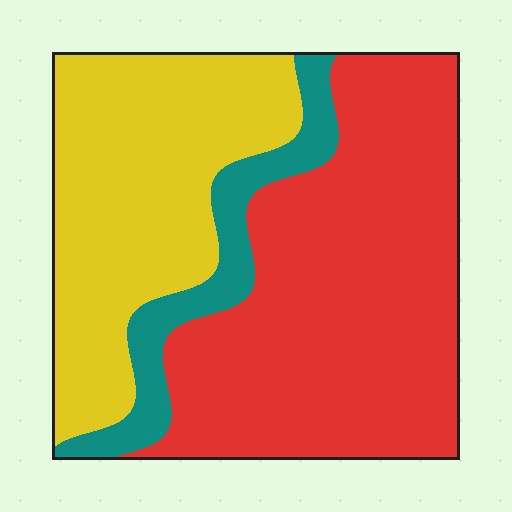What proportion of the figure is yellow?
Yellow covers roughly 35% of the figure.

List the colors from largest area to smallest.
From largest to smallest: red, yellow, teal.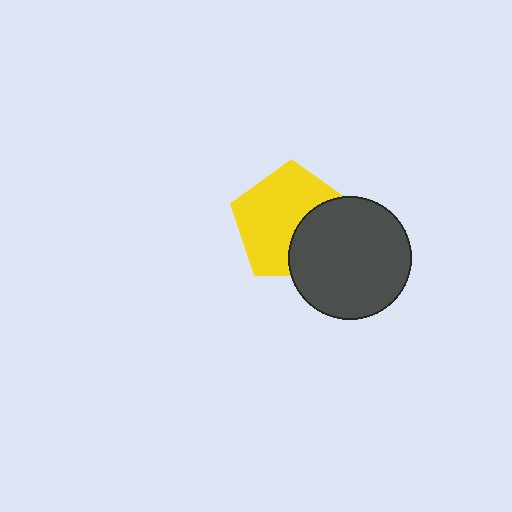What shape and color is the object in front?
The object in front is a dark gray circle.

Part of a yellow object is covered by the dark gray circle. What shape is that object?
It is a pentagon.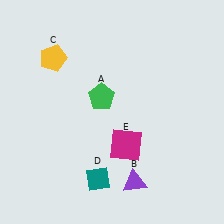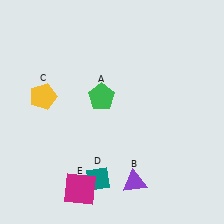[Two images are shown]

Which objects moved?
The objects that moved are: the yellow pentagon (C), the magenta square (E).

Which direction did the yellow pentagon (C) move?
The yellow pentagon (C) moved down.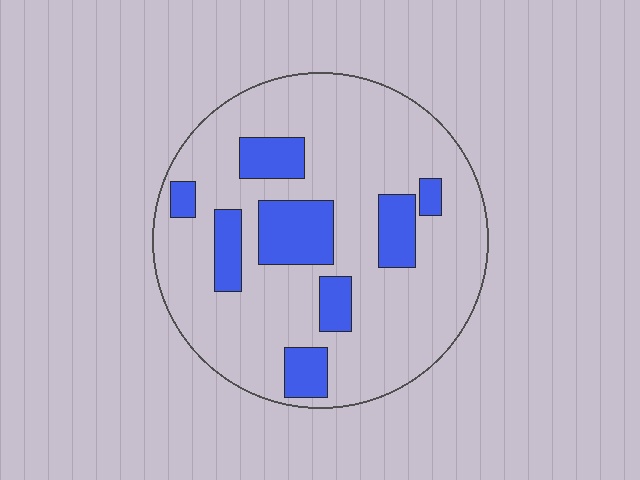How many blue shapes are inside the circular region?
8.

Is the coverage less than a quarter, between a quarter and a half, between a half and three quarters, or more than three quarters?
Less than a quarter.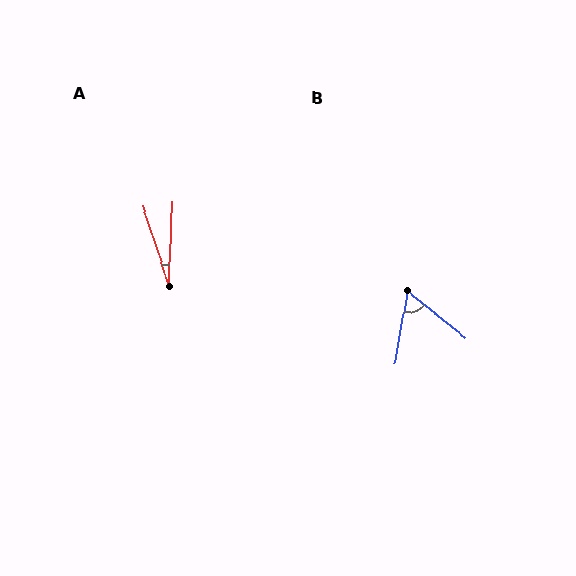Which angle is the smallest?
A, at approximately 20 degrees.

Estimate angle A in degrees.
Approximately 20 degrees.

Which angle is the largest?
B, at approximately 60 degrees.